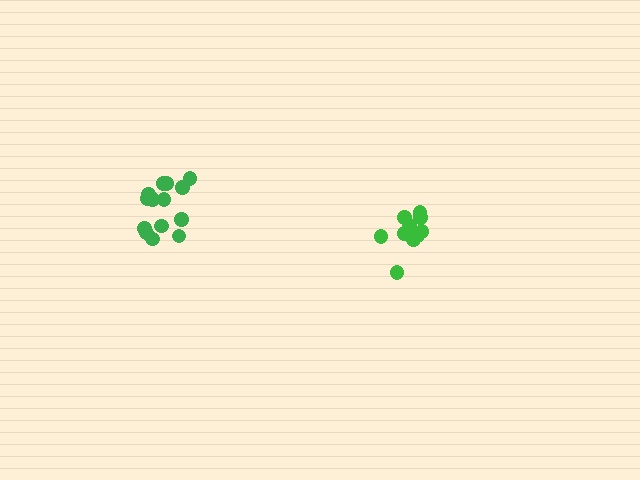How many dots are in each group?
Group 1: 11 dots, Group 2: 14 dots (25 total).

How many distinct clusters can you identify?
There are 2 distinct clusters.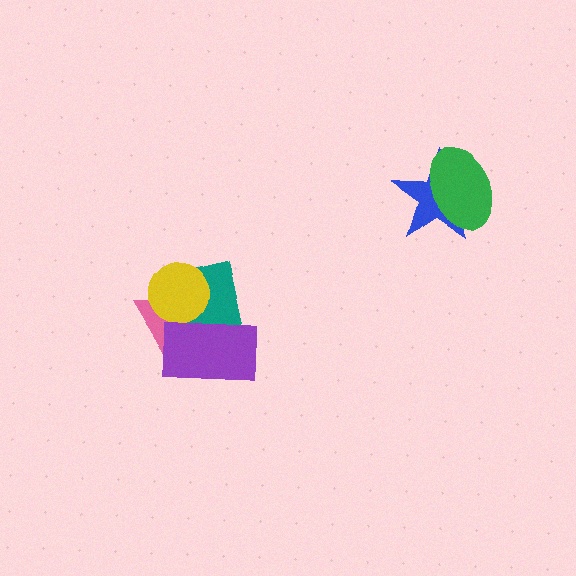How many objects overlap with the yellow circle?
3 objects overlap with the yellow circle.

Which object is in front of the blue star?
The green ellipse is in front of the blue star.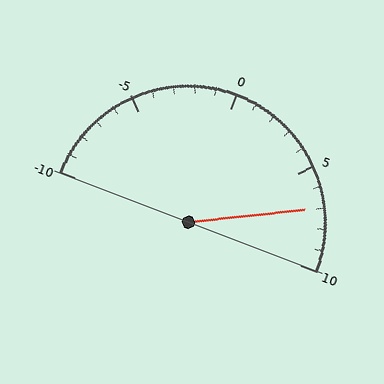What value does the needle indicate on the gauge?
The needle indicates approximately 7.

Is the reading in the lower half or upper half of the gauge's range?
The reading is in the upper half of the range (-10 to 10).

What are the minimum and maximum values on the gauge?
The gauge ranges from -10 to 10.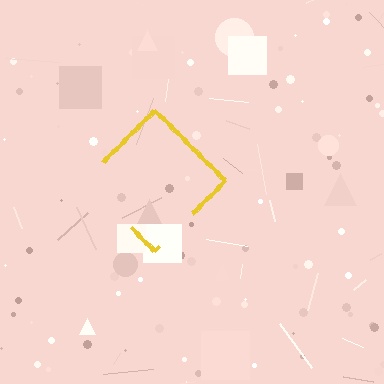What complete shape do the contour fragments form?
The contour fragments form a diamond.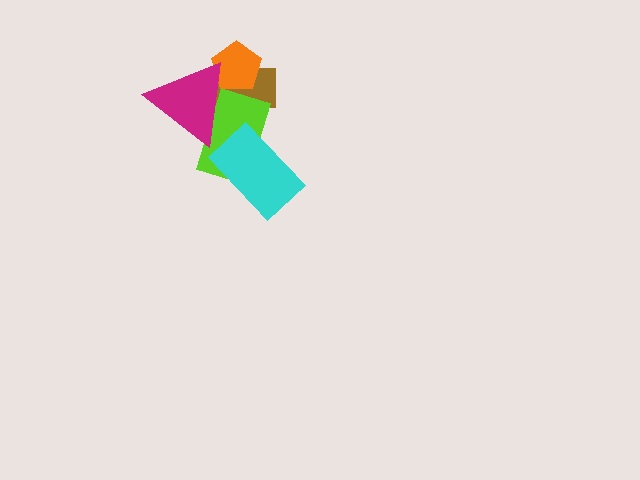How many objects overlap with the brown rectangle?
3 objects overlap with the brown rectangle.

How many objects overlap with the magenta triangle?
3 objects overlap with the magenta triangle.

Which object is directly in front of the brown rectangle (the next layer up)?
The orange pentagon is directly in front of the brown rectangle.